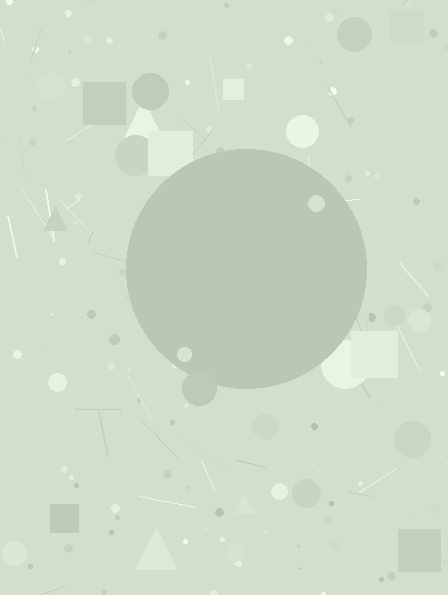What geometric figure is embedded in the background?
A circle is embedded in the background.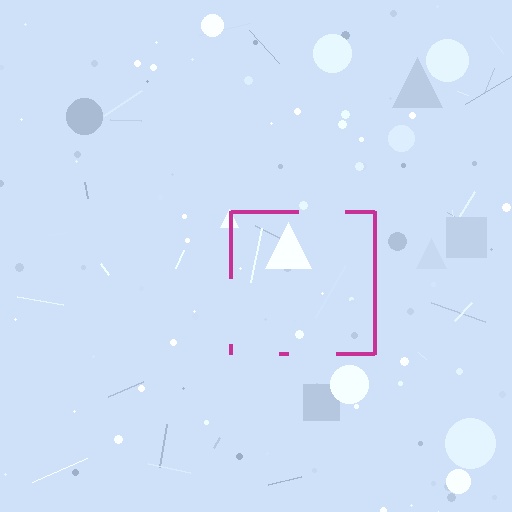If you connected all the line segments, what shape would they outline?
They would outline a square.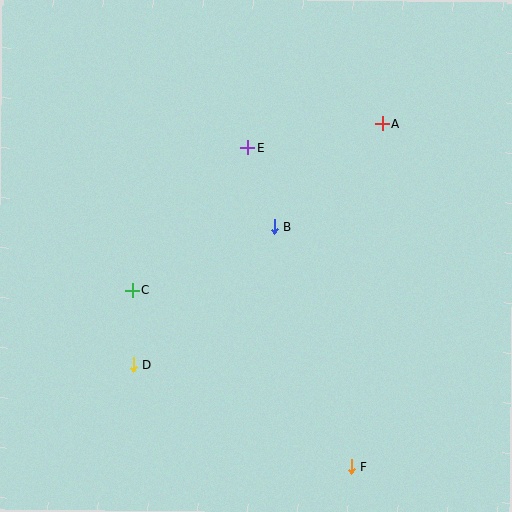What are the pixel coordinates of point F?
Point F is at (351, 467).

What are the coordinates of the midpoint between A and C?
The midpoint between A and C is at (257, 207).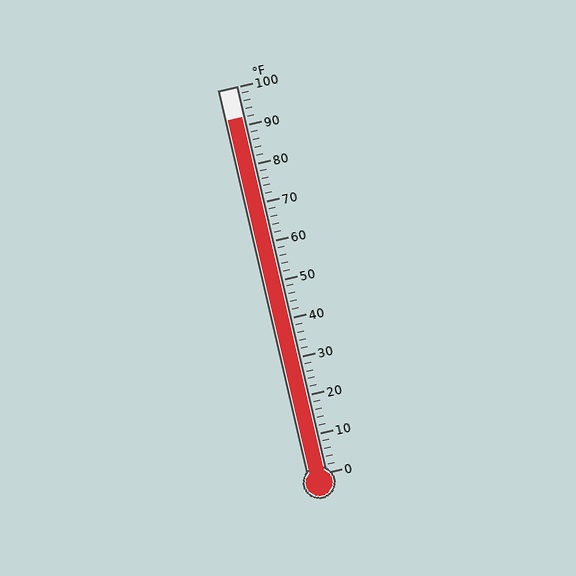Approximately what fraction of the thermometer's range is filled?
The thermometer is filled to approximately 90% of its range.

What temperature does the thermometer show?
The thermometer shows approximately 92°F.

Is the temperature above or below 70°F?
The temperature is above 70°F.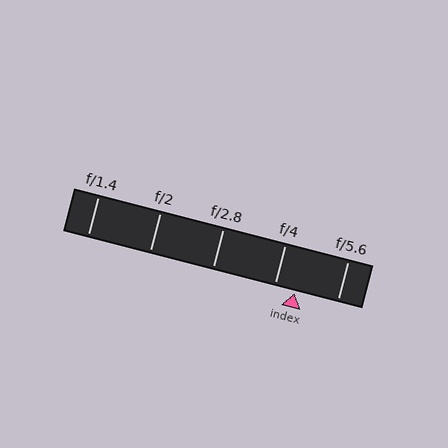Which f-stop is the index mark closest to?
The index mark is closest to f/4.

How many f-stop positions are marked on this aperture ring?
There are 5 f-stop positions marked.